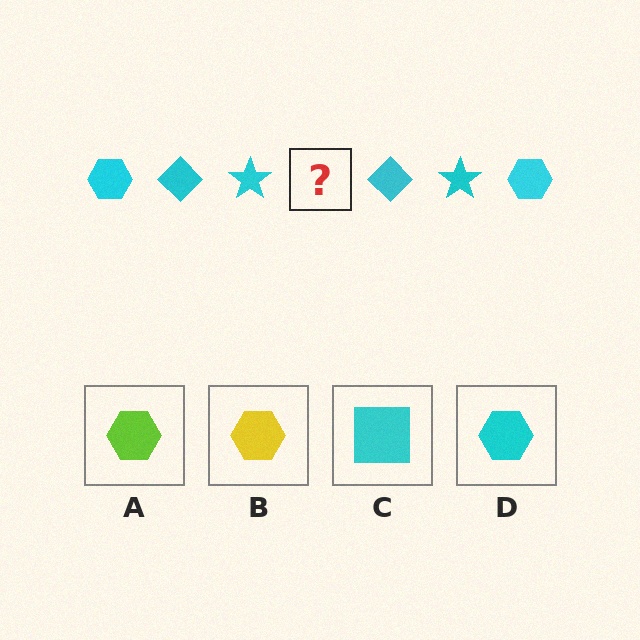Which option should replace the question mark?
Option D.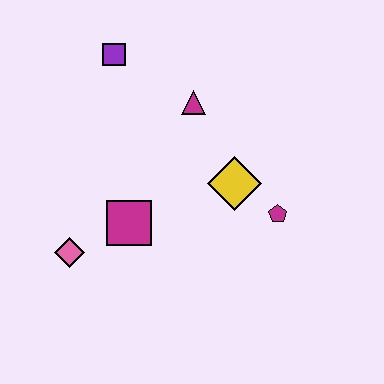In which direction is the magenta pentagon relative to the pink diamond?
The magenta pentagon is to the right of the pink diamond.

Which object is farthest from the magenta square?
The purple square is farthest from the magenta square.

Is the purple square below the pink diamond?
No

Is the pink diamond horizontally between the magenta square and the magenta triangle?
No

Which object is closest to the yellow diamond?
The magenta pentagon is closest to the yellow diamond.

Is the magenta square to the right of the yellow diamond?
No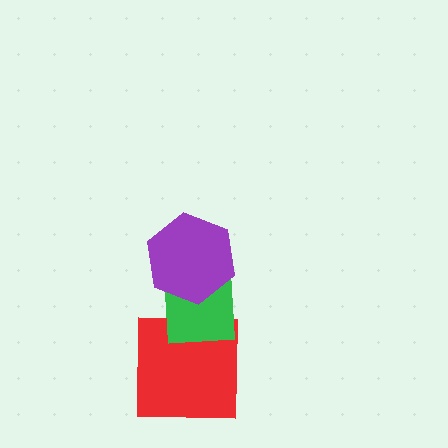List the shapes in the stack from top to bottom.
From top to bottom: the purple hexagon, the green square, the red square.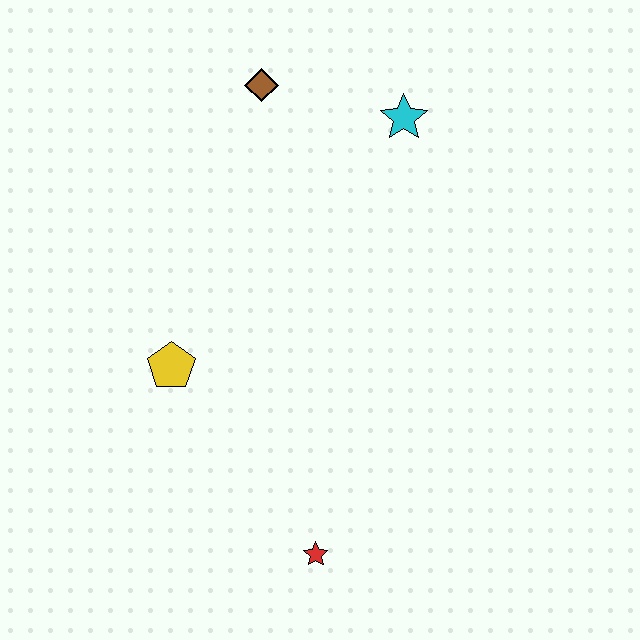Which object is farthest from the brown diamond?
The red star is farthest from the brown diamond.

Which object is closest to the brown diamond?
The cyan star is closest to the brown diamond.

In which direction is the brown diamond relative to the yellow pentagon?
The brown diamond is above the yellow pentagon.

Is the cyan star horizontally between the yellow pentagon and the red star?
No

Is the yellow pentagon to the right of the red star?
No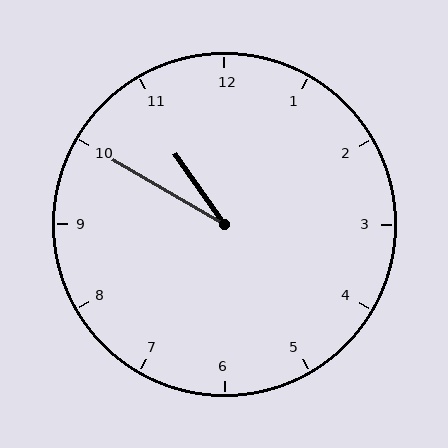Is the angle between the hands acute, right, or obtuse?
It is acute.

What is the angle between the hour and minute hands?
Approximately 25 degrees.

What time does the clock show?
10:50.